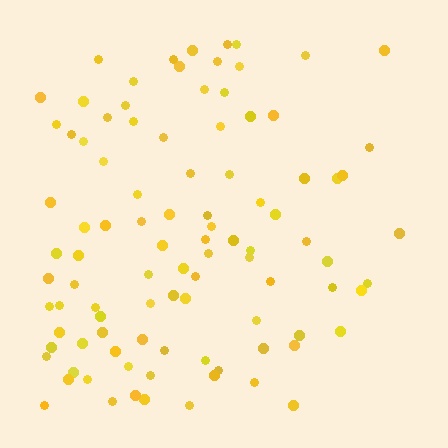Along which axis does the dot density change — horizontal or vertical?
Horizontal.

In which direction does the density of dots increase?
From right to left, with the left side densest.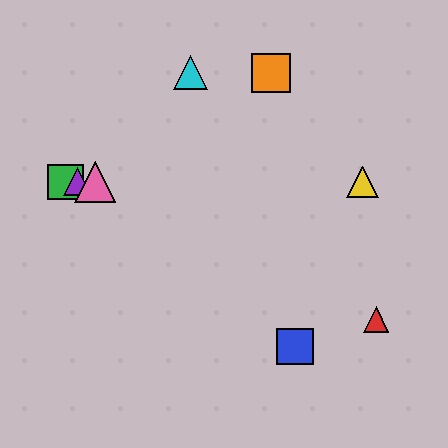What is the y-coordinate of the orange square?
The orange square is at y≈73.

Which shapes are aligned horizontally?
The green square, the yellow triangle, the purple triangle, the pink triangle are aligned horizontally.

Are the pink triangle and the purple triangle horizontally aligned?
Yes, both are at y≈182.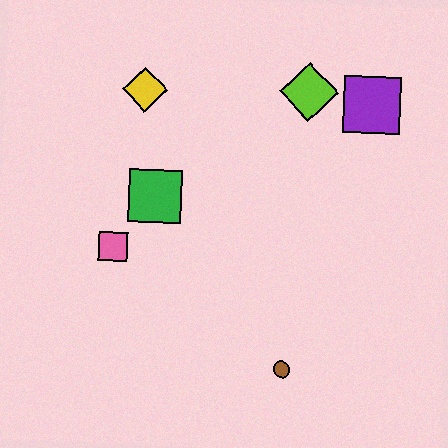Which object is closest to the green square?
The pink square is closest to the green square.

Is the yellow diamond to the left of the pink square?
No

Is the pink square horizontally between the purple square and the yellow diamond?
No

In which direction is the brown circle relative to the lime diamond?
The brown circle is below the lime diamond.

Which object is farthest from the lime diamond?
The brown circle is farthest from the lime diamond.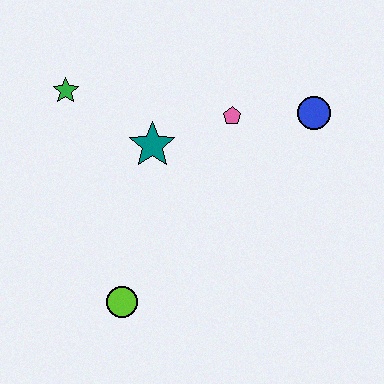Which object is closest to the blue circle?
The pink pentagon is closest to the blue circle.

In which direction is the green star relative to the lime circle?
The green star is above the lime circle.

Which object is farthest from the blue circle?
The lime circle is farthest from the blue circle.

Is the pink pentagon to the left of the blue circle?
Yes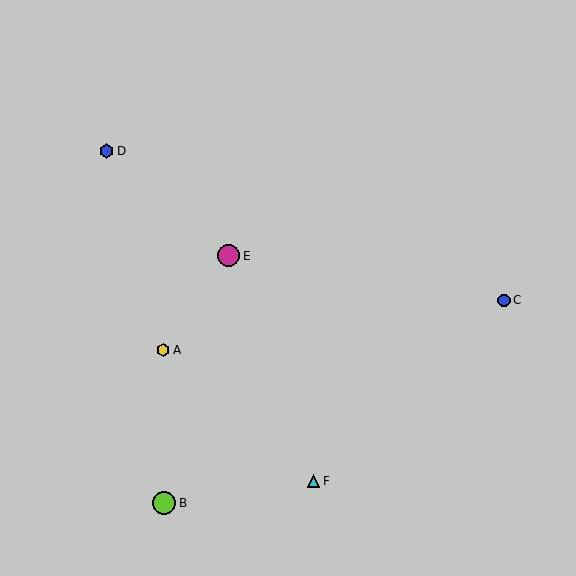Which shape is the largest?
The lime circle (labeled B) is the largest.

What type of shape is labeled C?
Shape C is a blue circle.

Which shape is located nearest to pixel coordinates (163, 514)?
The lime circle (labeled B) at (164, 503) is nearest to that location.